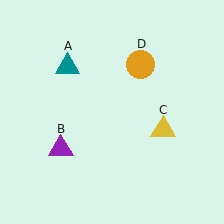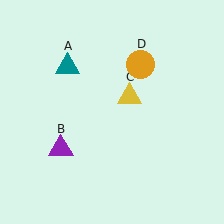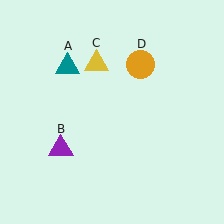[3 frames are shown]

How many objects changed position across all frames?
1 object changed position: yellow triangle (object C).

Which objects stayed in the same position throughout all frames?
Teal triangle (object A) and purple triangle (object B) and orange circle (object D) remained stationary.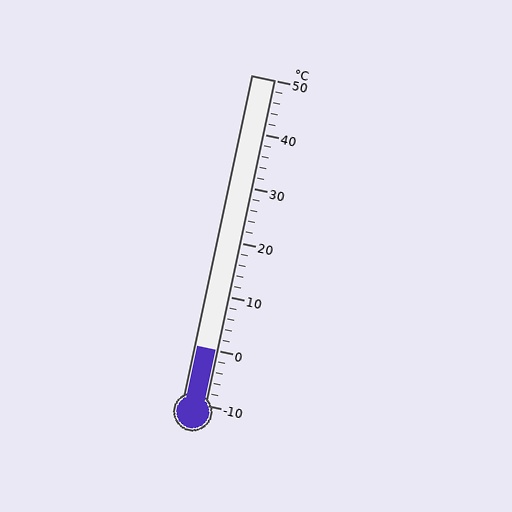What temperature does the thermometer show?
The thermometer shows approximately 0°C.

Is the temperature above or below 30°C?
The temperature is below 30°C.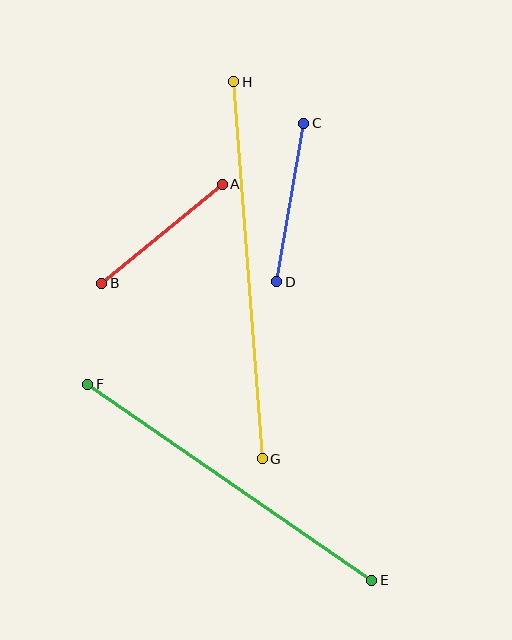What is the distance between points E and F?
The distance is approximately 345 pixels.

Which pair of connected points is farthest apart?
Points G and H are farthest apart.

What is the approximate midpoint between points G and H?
The midpoint is at approximately (248, 270) pixels.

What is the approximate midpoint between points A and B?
The midpoint is at approximately (162, 234) pixels.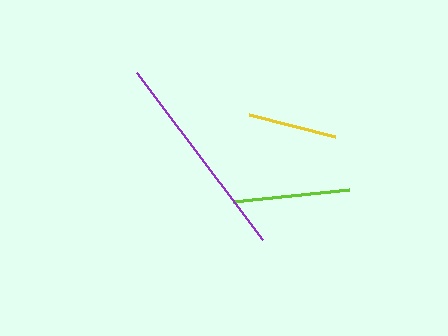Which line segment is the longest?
The purple line is the longest at approximately 210 pixels.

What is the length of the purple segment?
The purple segment is approximately 210 pixels long.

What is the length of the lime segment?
The lime segment is approximately 117 pixels long.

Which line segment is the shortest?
The yellow line is the shortest at approximately 88 pixels.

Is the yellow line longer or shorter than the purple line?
The purple line is longer than the yellow line.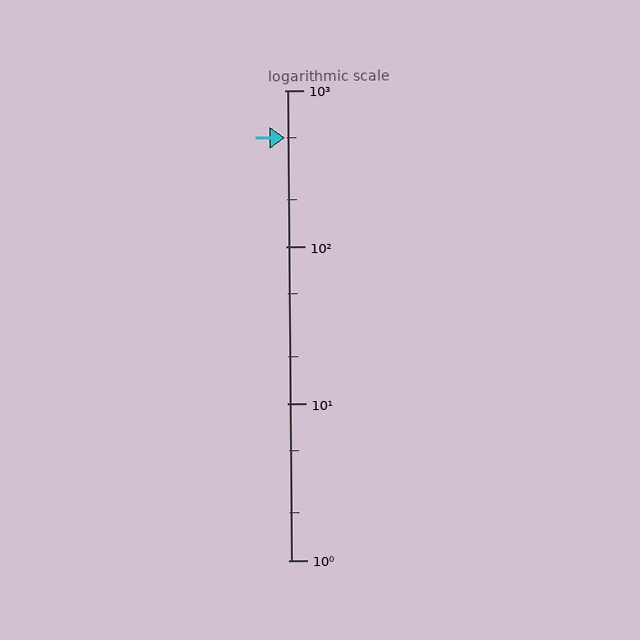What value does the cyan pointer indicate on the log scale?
The pointer indicates approximately 500.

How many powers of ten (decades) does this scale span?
The scale spans 3 decades, from 1 to 1000.